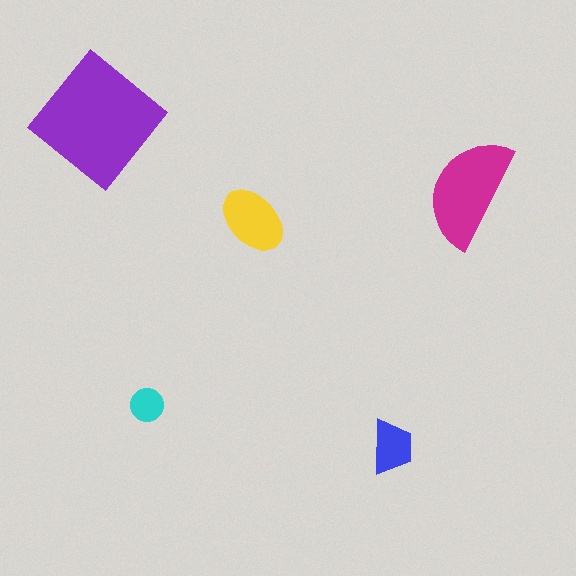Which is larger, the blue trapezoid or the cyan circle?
The blue trapezoid.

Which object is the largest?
The purple diamond.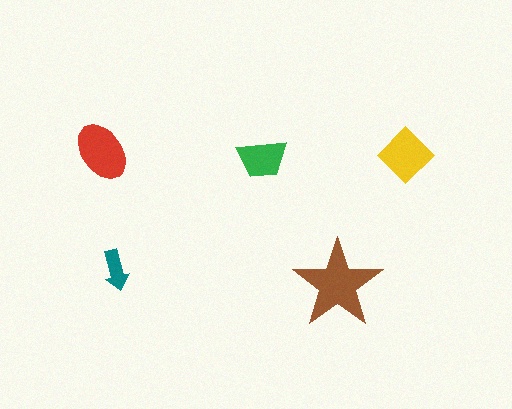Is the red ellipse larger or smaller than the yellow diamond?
Larger.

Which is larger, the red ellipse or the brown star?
The brown star.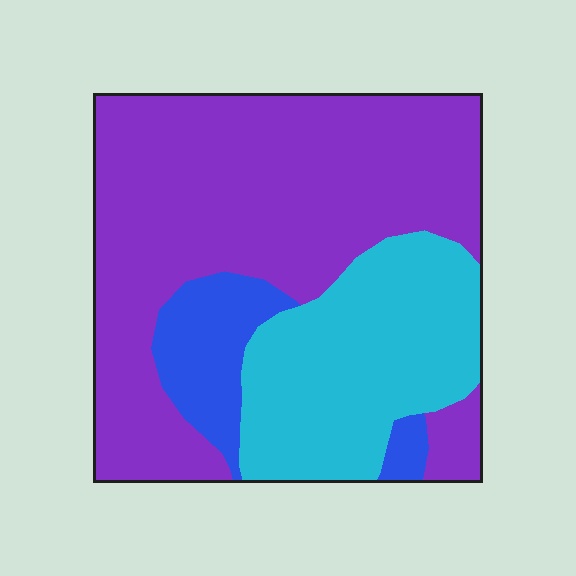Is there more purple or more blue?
Purple.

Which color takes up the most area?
Purple, at roughly 60%.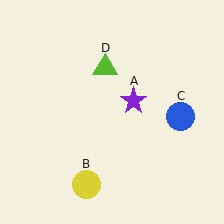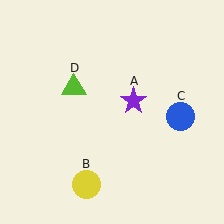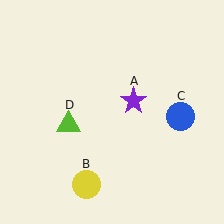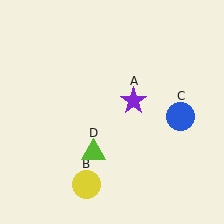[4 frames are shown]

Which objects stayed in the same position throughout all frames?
Purple star (object A) and yellow circle (object B) and blue circle (object C) remained stationary.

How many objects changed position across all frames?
1 object changed position: lime triangle (object D).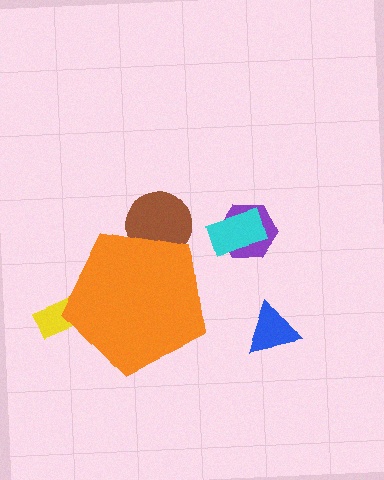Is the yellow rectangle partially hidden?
Yes, the yellow rectangle is partially hidden behind the orange pentagon.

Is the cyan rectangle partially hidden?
No, the cyan rectangle is fully visible.